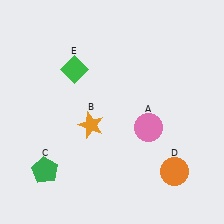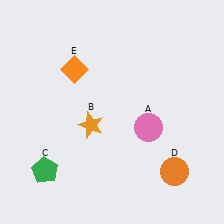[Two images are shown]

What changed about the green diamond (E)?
In Image 1, E is green. In Image 2, it changed to orange.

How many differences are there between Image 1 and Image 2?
There is 1 difference between the two images.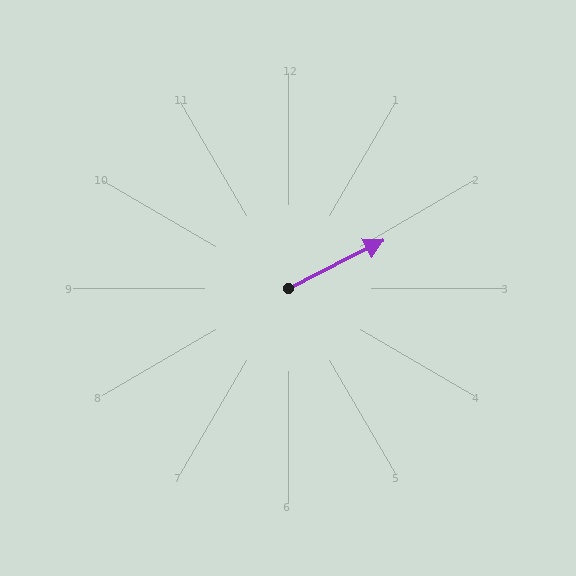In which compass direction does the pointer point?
Northeast.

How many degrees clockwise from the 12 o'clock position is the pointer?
Approximately 63 degrees.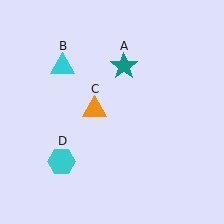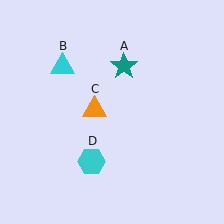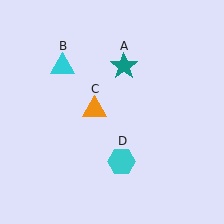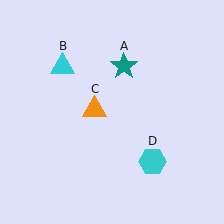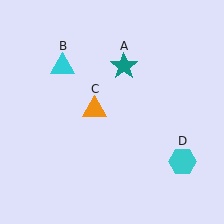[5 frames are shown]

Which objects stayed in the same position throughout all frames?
Teal star (object A) and cyan triangle (object B) and orange triangle (object C) remained stationary.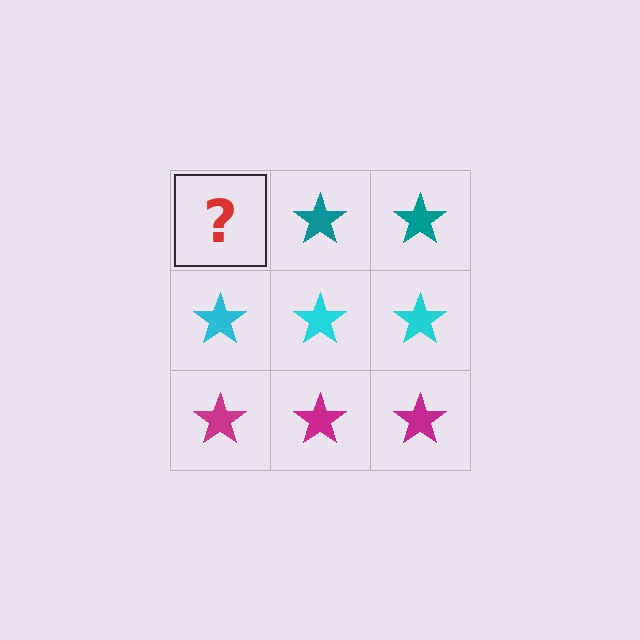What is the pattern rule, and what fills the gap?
The rule is that each row has a consistent color. The gap should be filled with a teal star.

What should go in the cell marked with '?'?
The missing cell should contain a teal star.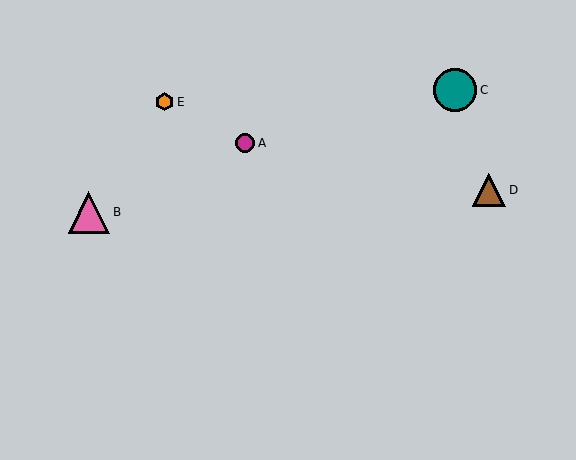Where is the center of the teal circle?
The center of the teal circle is at (455, 90).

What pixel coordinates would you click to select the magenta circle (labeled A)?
Click at (245, 143) to select the magenta circle A.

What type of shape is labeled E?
Shape E is an orange hexagon.